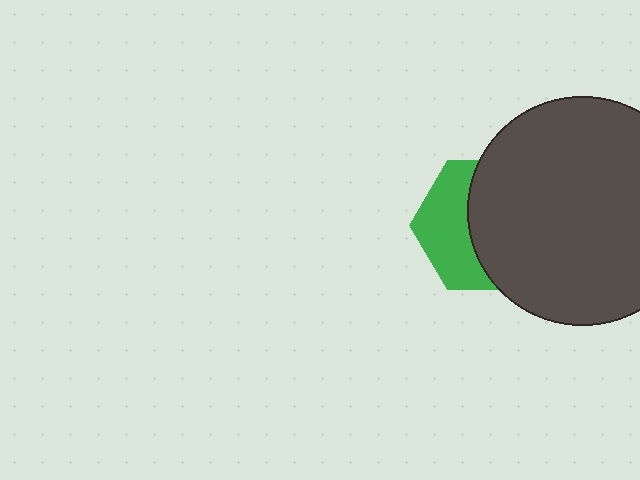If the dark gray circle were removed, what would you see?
You would see the complete green hexagon.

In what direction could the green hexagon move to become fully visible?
The green hexagon could move left. That would shift it out from behind the dark gray circle entirely.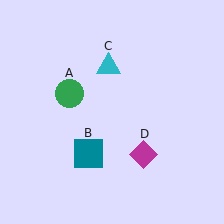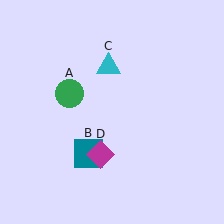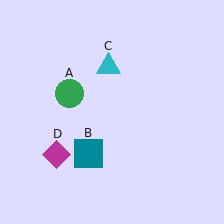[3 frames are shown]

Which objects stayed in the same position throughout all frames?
Green circle (object A) and teal square (object B) and cyan triangle (object C) remained stationary.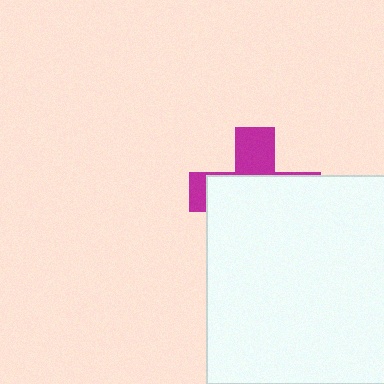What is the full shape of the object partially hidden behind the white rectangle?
The partially hidden object is a magenta cross.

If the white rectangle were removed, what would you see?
You would see the complete magenta cross.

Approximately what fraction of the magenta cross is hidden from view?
Roughly 68% of the magenta cross is hidden behind the white rectangle.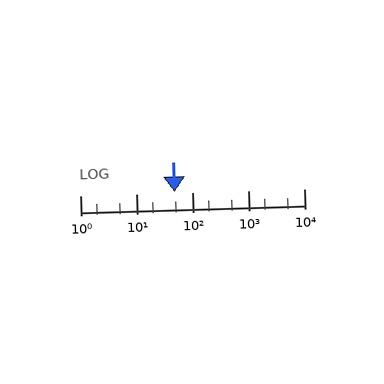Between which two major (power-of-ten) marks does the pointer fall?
The pointer is between 10 and 100.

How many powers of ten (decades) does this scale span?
The scale spans 4 decades, from 1 to 10000.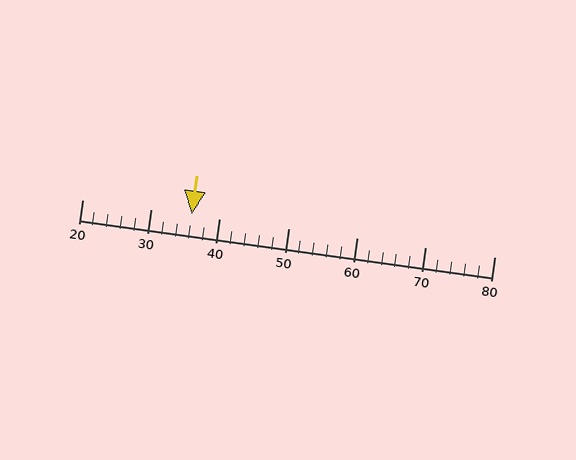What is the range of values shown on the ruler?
The ruler shows values from 20 to 80.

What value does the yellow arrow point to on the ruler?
The yellow arrow points to approximately 36.